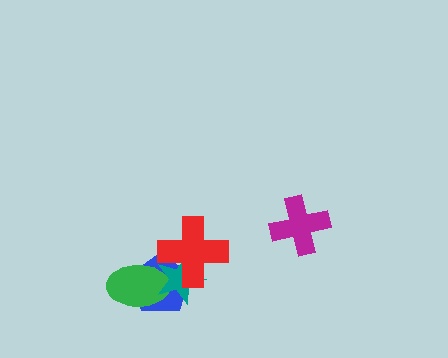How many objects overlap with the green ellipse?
2 objects overlap with the green ellipse.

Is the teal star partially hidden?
Yes, it is partially covered by another shape.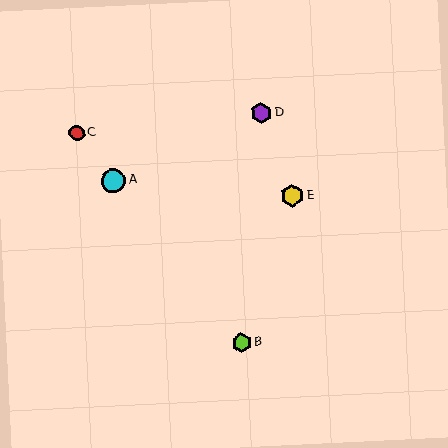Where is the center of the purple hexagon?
The center of the purple hexagon is at (261, 113).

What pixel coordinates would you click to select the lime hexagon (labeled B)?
Click at (241, 343) to select the lime hexagon B.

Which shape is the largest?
The cyan circle (labeled A) is the largest.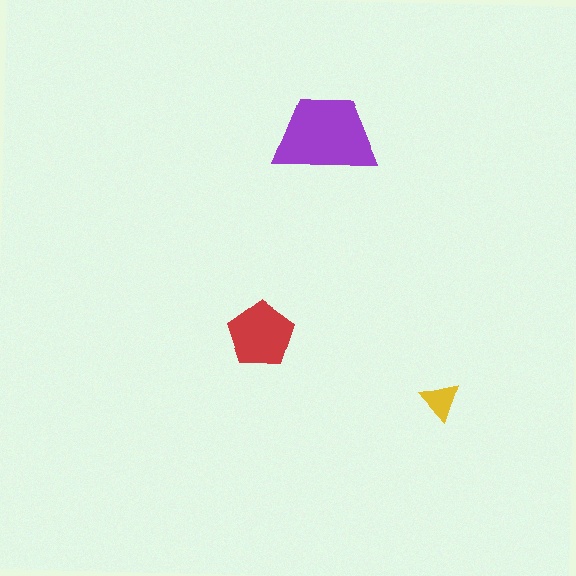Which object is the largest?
The purple trapezoid.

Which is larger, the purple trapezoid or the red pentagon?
The purple trapezoid.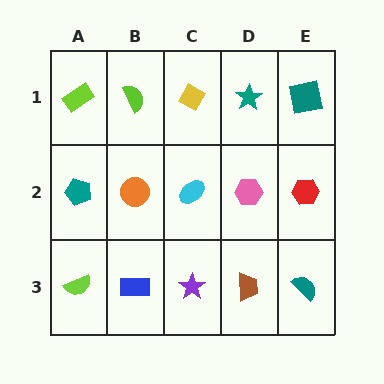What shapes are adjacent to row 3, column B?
An orange circle (row 2, column B), a lime semicircle (row 3, column A), a purple star (row 3, column C).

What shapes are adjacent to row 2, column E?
A teal square (row 1, column E), a teal semicircle (row 3, column E), a pink hexagon (row 2, column D).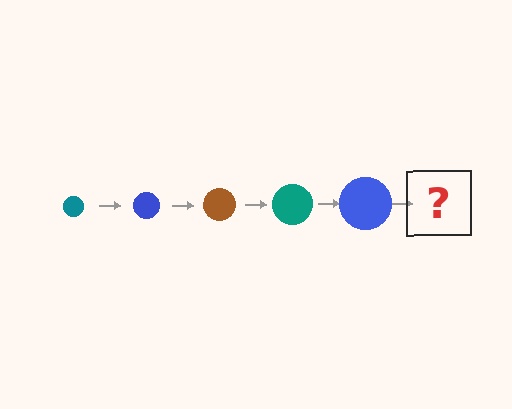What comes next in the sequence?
The next element should be a brown circle, larger than the previous one.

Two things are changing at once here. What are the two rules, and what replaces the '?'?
The two rules are that the circle grows larger each step and the color cycles through teal, blue, and brown. The '?' should be a brown circle, larger than the previous one.